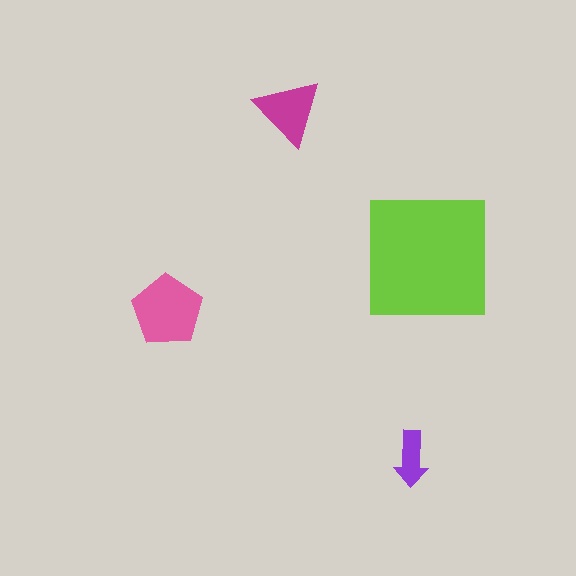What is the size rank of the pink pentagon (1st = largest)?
2nd.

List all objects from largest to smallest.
The lime square, the pink pentagon, the magenta triangle, the purple arrow.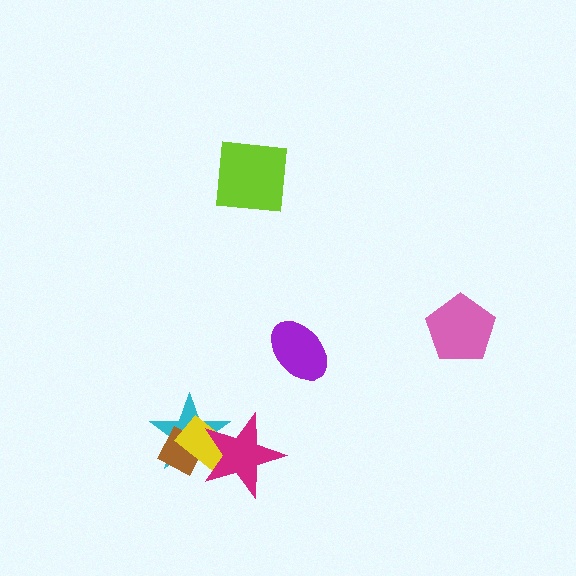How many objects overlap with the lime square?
0 objects overlap with the lime square.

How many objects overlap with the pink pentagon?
0 objects overlap with the pink pentagon.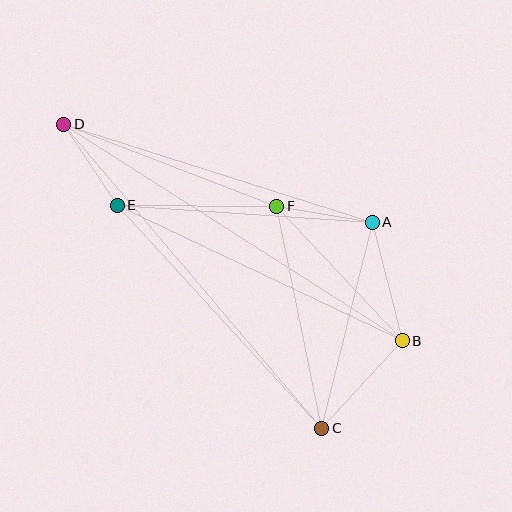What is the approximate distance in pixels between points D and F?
The distance between D and F is approximately 228 pixels.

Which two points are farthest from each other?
Points B and D are farthest from each other.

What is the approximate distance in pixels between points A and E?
The distance between A and E is approximately 256 pixels.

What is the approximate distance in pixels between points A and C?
The distance between A and C is approximately 212 pixels.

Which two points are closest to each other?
Points A and F are closest to each other.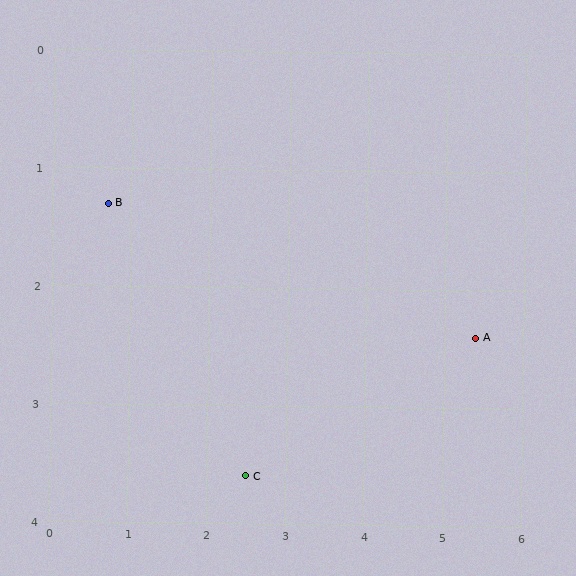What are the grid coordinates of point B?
Point B is at approximately (0.7, 1.3).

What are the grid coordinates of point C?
Point C is at approximately (2.5, 3.6).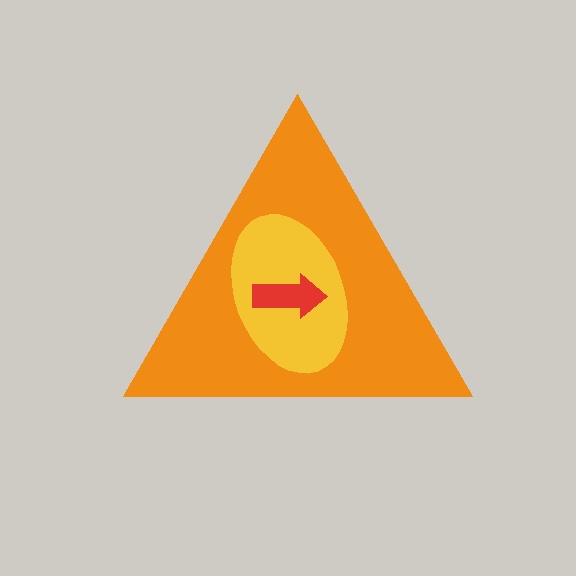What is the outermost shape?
The orange triangle.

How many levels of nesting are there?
3.